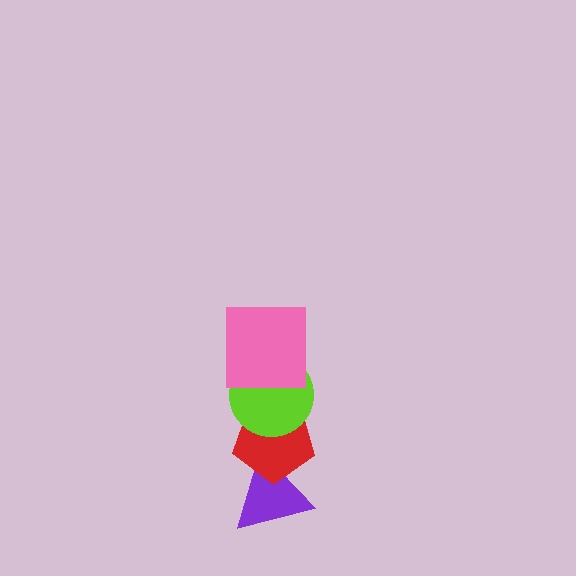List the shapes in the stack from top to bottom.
From top to bottom: the pink square, the lime circle, the red pentagon, the purple triangle.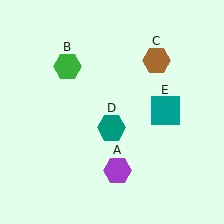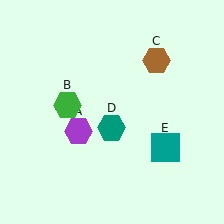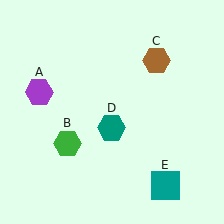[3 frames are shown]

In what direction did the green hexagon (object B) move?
The green hexagon (object B) moved down.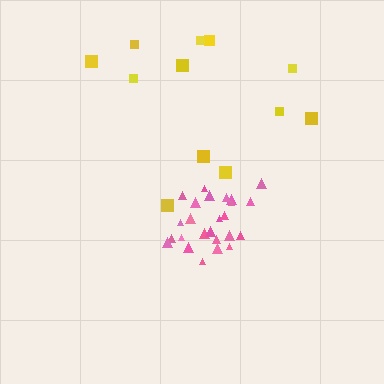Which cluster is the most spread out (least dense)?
Yellow.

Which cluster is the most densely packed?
Pink.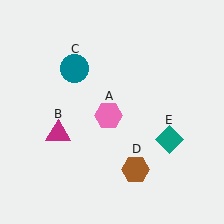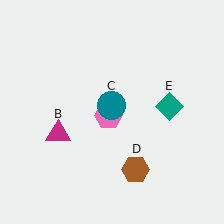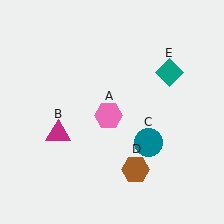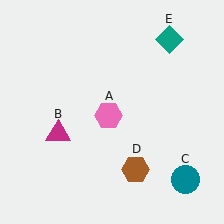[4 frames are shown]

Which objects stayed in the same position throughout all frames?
Pink hexagon (object A) and magenta triangle (object B) and brown hexagon (object D) remained stationary.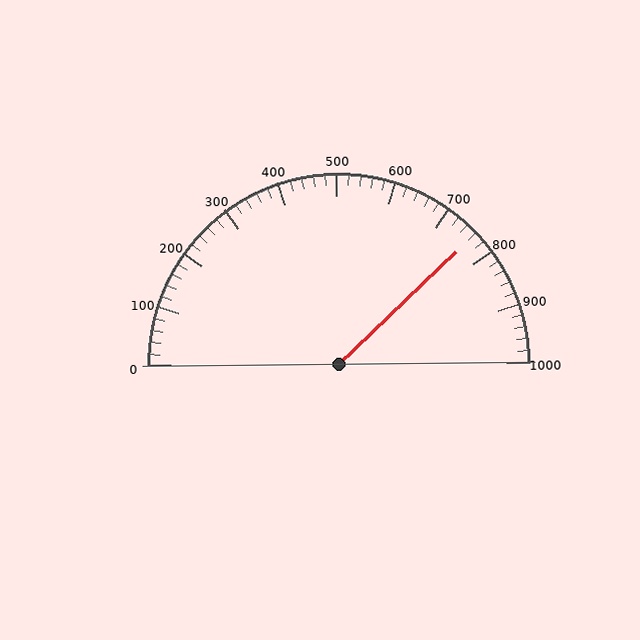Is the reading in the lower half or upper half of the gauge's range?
The reading is in the upper half of the range (0 to 1000).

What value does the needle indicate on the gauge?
The needle indicates approximately 760.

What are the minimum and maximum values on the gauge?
The gauge ranges from 0 to 1000.